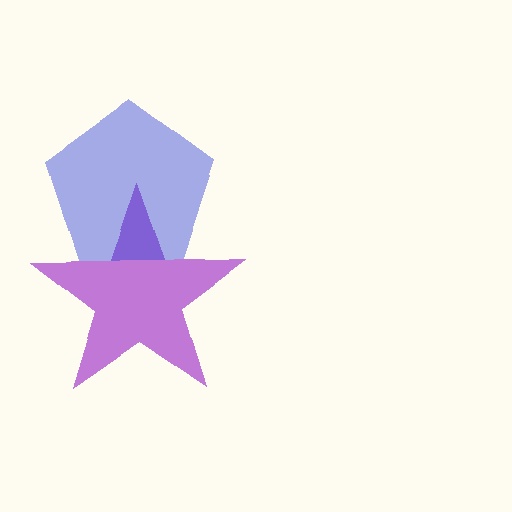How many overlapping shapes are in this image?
There are 2 overlapping shapes in the image.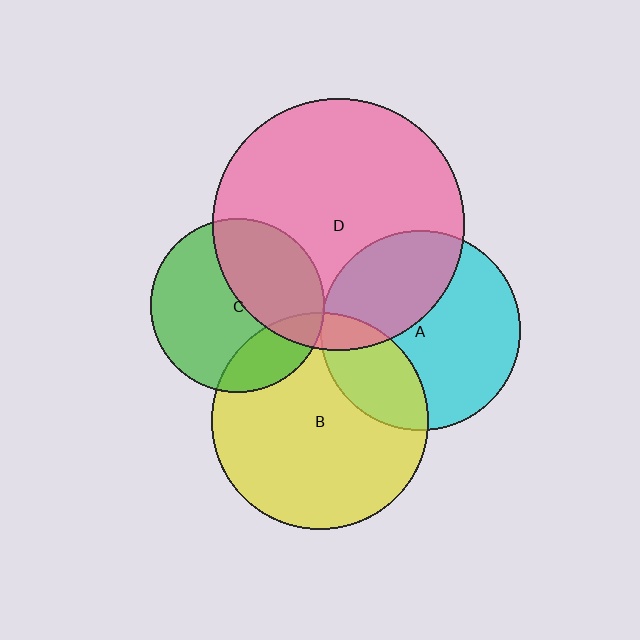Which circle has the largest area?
Circle D (pink).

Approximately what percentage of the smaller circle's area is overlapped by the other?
Approximately 35%.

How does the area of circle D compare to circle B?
Approximately 1.3 times.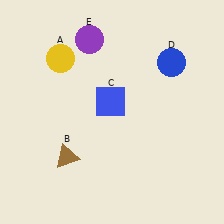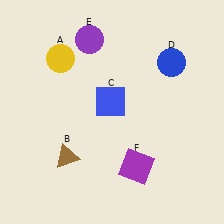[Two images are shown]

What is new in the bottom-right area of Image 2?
A purple square (F) was added in the bottom-right area of Image 2.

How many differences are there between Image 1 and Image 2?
There is 1 difference between the two images.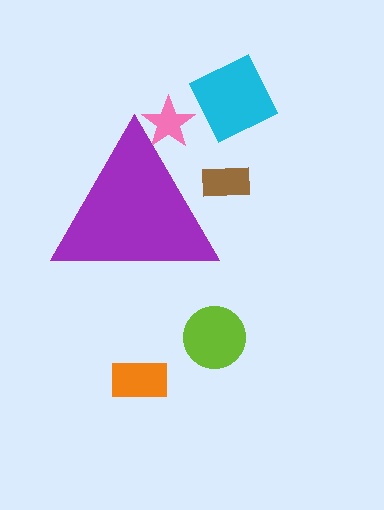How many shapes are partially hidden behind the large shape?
2 shapes are partially hidden.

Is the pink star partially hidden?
Yes, the pink star is partially hidden behind the purple triangle.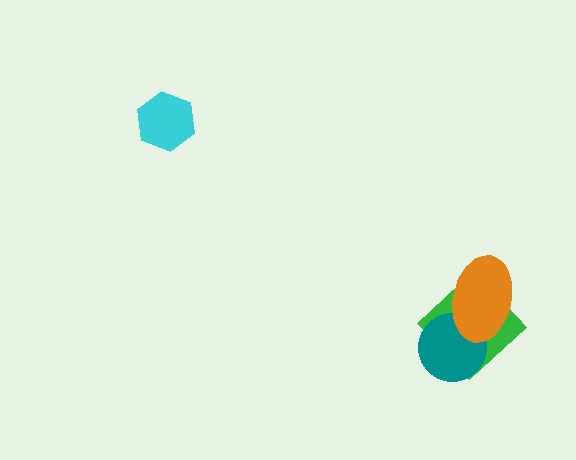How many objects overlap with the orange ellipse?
2 objects overlap with the orange ellipse.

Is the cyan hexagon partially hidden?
No, no other shape covers it.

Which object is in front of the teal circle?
The orange ellipse is in front of the teal circle.